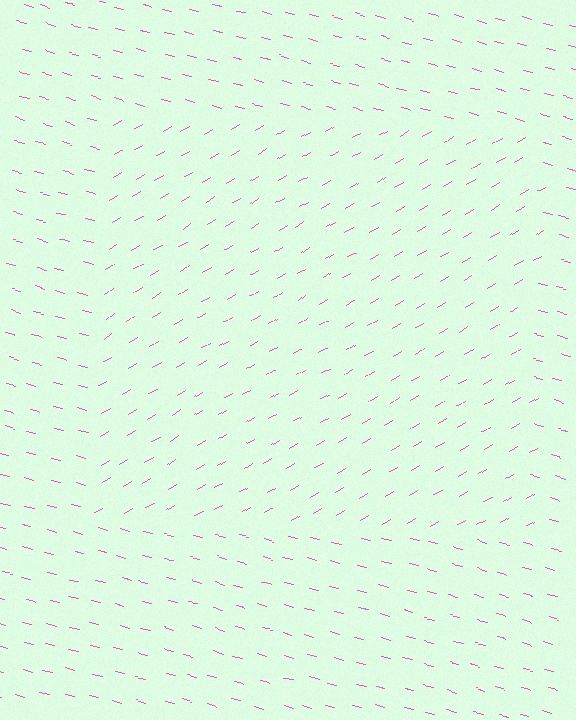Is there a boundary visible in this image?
Yes, there is a texture boundary formed by a change in line orientation.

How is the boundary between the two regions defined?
The boundary is defined purely by a change in line orientation (approximately 45 degrees difference). All lines are the same color and thickness.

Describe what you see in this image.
The image is filled with small pink line segments. A rectangle region in the image has lines oriented differently from the surrounding lines, creating a visible texture boundary.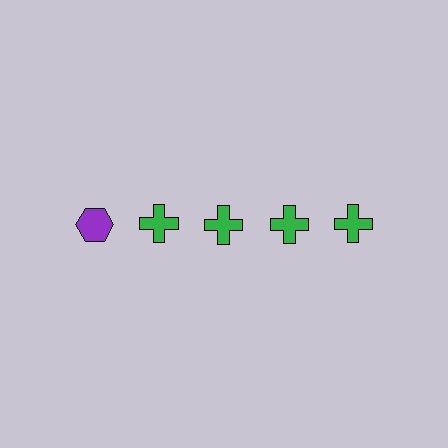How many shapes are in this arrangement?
There are 5 shapes arranged in a grid pattern.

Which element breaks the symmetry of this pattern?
The purple hexagon in the top row, leftmost column breaks the symmetry. All other shapes are green crosses.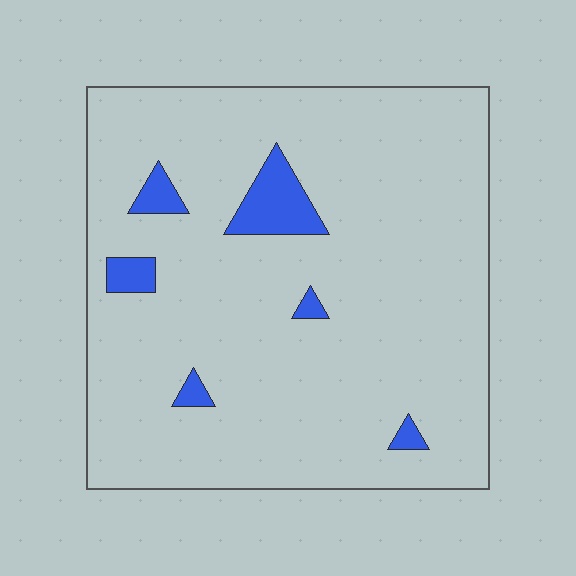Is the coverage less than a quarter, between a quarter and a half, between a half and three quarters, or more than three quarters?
Less than a quarter.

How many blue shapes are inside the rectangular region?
6.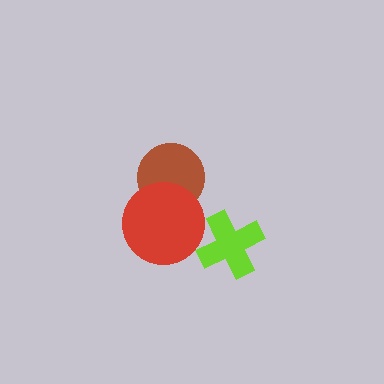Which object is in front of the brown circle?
The red circle is in front of the brown circle.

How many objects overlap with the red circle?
1 object overlaps with the red circle.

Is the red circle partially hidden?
No, no other shape covers it.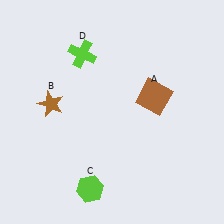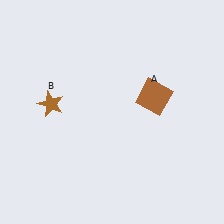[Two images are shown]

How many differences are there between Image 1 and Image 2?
There are 2 differences between the two images.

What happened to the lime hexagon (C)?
The lime hexagon (C) was removed in Image 2. It was in the bottom-left area of Image 1.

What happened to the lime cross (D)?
The lime cross (D) was removed in Image 2. It was in the top-left area of Image 1.